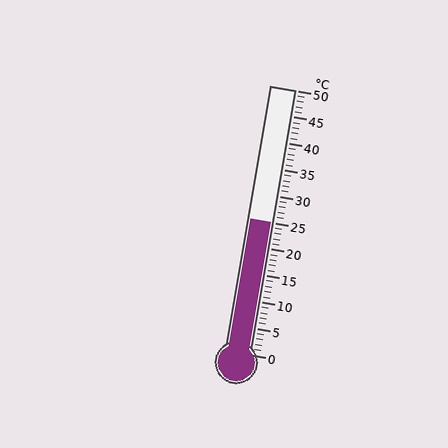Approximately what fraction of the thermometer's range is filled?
The thermometer is filled to approximately 50% of its range.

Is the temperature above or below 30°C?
The temperature is below 30°C.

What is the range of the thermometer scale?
The thermometer scale ranges from 0°C to 50°C.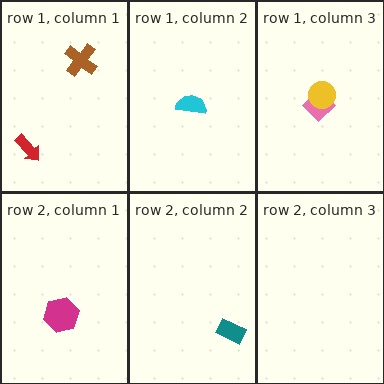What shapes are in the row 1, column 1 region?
The brown cross, the red arrow.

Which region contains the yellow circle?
The row 1, column 3 region.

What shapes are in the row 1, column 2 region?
The cyan semicircle.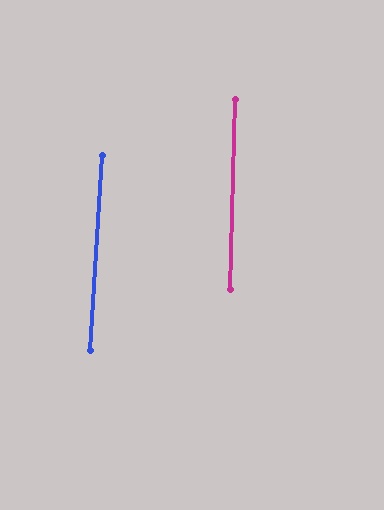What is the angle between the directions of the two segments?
Approximately 2 degrees.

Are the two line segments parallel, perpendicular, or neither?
Parallel — their directions differ by only 1.9°.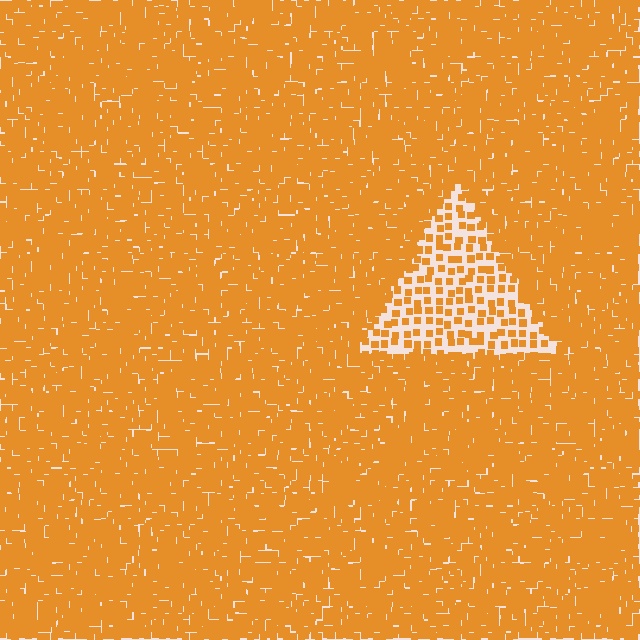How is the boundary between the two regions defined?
The boundary is defined by a change in element density (approximately 2.8x ratio). All elements are the same color, size, and shape.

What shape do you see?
I see a triangle.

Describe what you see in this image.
The image contains small orange elements arranged at two different densities. A triangle-shaped region is visible where the elements are less densely packed than the surrounding area.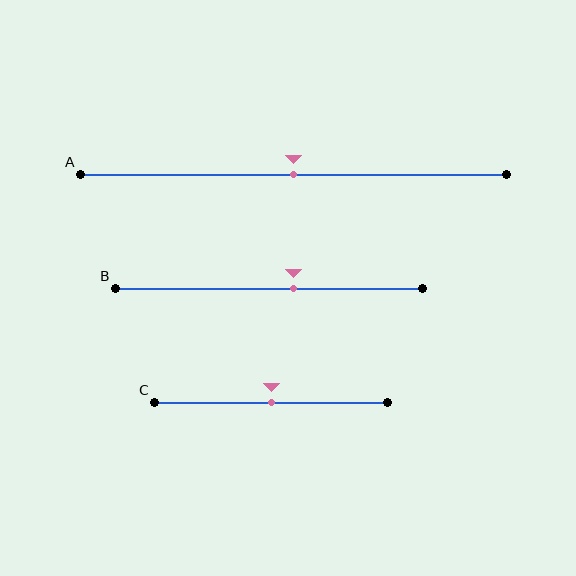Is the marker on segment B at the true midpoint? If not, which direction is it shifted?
No, the marker on segment B is shifted to the right by about 8% of the segment length.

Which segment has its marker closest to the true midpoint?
Segment A has its marker closest to the true midpoint.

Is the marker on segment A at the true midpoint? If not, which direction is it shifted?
Yes, the marker on segment A is at the true midpoint.